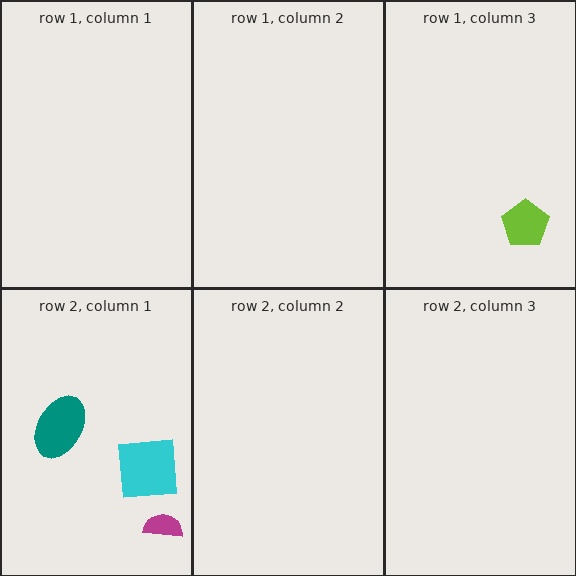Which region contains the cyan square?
The row 2, column 1 region.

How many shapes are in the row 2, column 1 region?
3.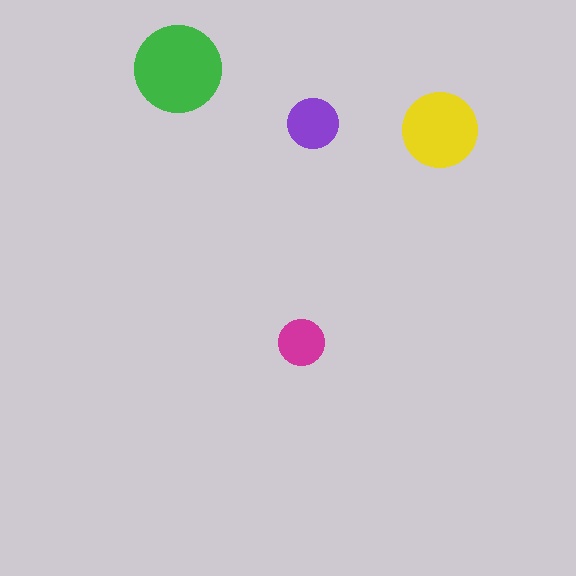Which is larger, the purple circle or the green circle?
The green one.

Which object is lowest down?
The magenta circle is bottommost.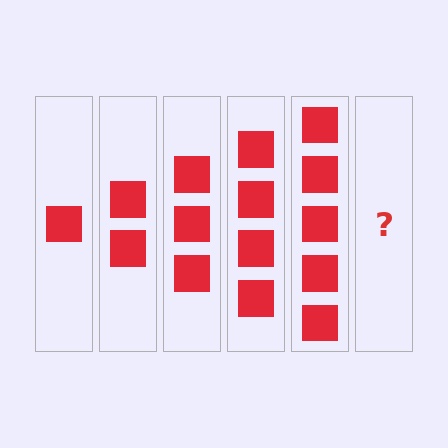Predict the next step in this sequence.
The next step is 6 squares.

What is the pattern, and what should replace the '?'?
The pattern is that each step adds one more square. The '?' should be 6 squares.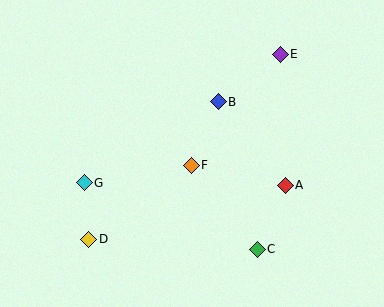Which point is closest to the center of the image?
Point F at (191, 165) is closest to the center.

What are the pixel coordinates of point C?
Point C is at (257, 249).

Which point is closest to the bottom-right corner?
Point C is closest to the bottom-right corner.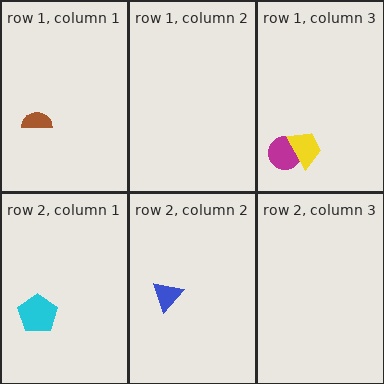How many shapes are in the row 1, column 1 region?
1.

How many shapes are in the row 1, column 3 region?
2.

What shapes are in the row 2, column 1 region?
The cyan pentagon.